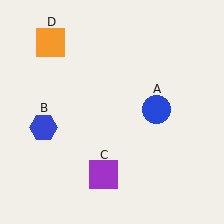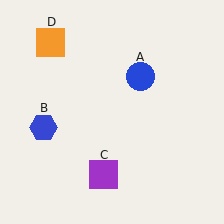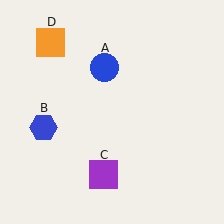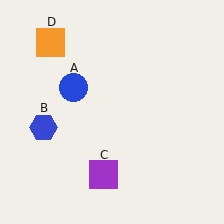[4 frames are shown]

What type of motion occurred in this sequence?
The blue circle (object A) rotated counterclockwise around the center of the scene.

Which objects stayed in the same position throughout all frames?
Blue hexagon (object B) and purple square (object C) and orange square (object D) remained stationary.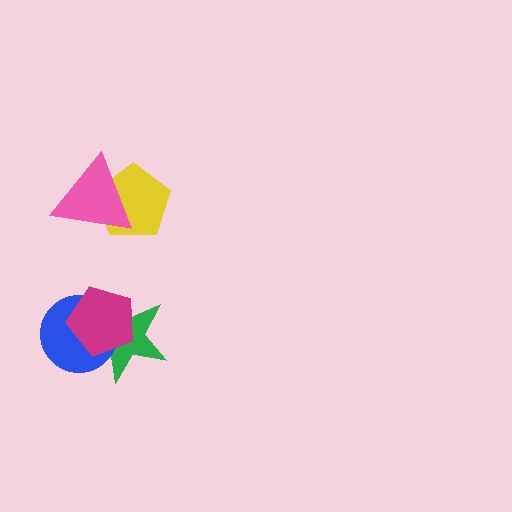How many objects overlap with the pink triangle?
1 object overlaps with the pink triangle.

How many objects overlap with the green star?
2 objects overlap with the green star.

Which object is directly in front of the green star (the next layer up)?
The blue circle is directly in front of the green star.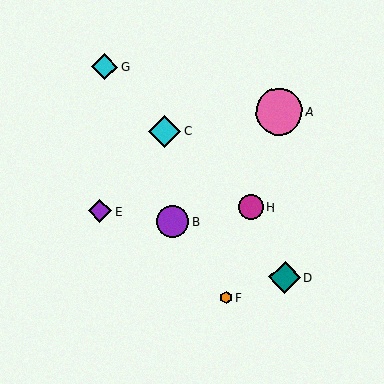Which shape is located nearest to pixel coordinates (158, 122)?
The cyan diamond (labeled C) at (165, 131) is nearest to that location.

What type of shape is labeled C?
Shape C is a cyan diamond.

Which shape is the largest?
The pink circle (labeled A) is the largest.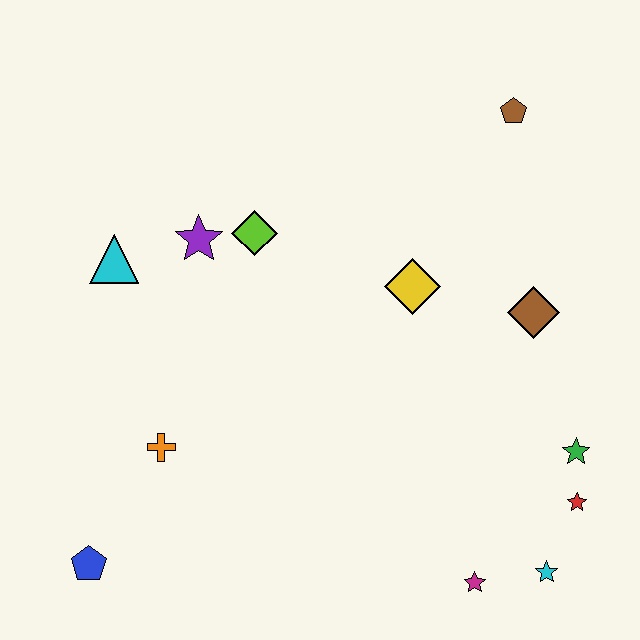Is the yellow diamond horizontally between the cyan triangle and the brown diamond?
Yes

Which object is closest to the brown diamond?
The yellow diamond is closest to the brown diamond.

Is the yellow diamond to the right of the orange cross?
Yes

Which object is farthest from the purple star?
The cyan star is farthest from the purple star.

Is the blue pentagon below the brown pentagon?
Yes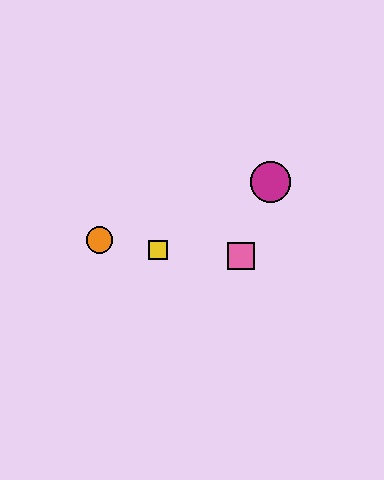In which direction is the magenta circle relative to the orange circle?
The magenta circle is to the right of the orange circle.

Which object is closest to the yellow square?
The orange circle is closest to the yellow square.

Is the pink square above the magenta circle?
No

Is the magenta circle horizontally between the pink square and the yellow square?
No